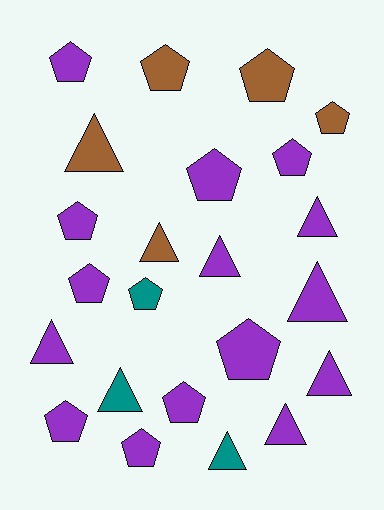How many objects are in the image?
There are 23 objects.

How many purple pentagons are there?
There are 9 purple pentagons.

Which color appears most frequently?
Purple, with 15 objects.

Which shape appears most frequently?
Pentagon, with 13 objects.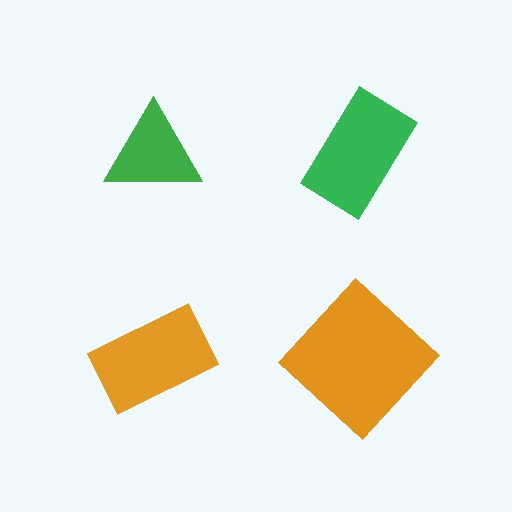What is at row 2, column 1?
An orange rectangle.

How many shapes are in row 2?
2 shapes.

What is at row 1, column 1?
A green triangle.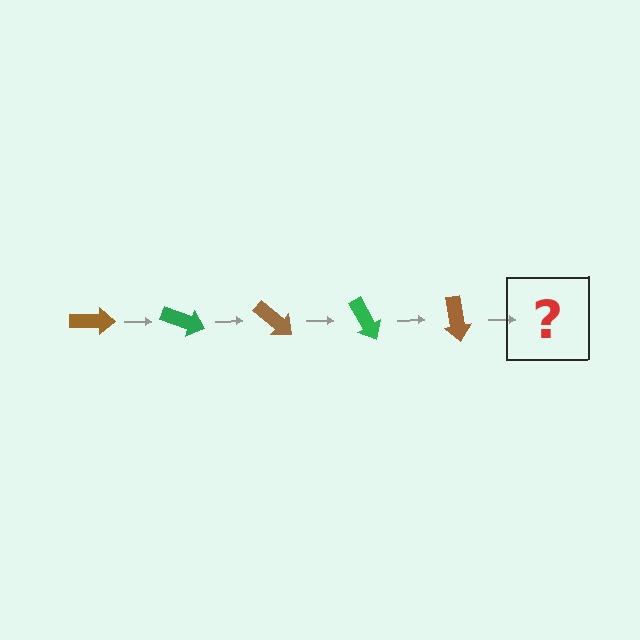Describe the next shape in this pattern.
It should be a green arrow, rotated 100 degrees from the start.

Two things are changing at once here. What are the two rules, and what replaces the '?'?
The two rules are that it rotates 20 degrees each step and the color cycles through brown and green. The '?' should be a green arrow, rotated 100 degrees from the start.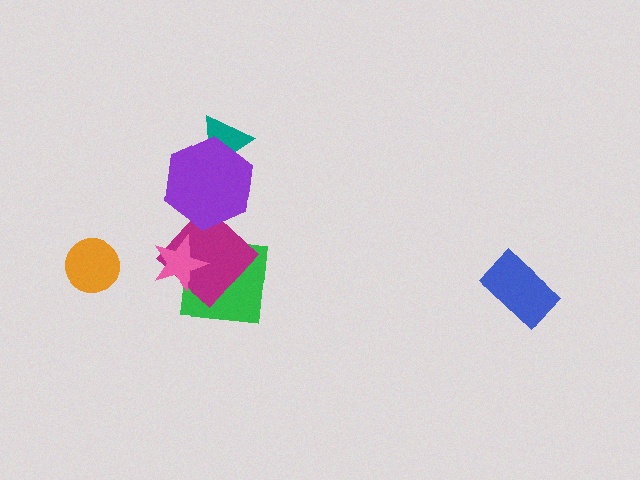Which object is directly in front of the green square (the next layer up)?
The magenta diamond is directly in front of the green square.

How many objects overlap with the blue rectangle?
0 objects overlap with the blue rectangle.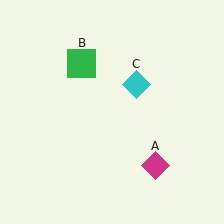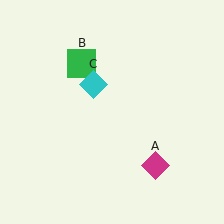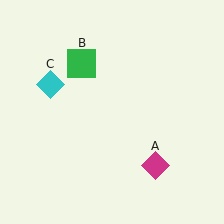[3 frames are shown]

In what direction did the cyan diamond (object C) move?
The cyan diamond (object C) moved left.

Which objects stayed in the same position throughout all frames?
Magenta diamond (object A) and green square (object B) remained stationary.